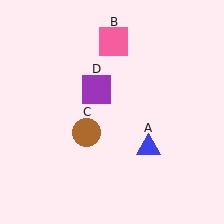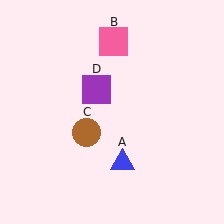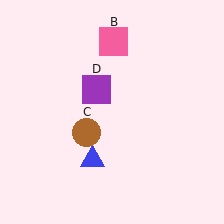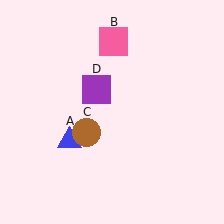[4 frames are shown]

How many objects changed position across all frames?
1 object changed position: blue triangle (object A).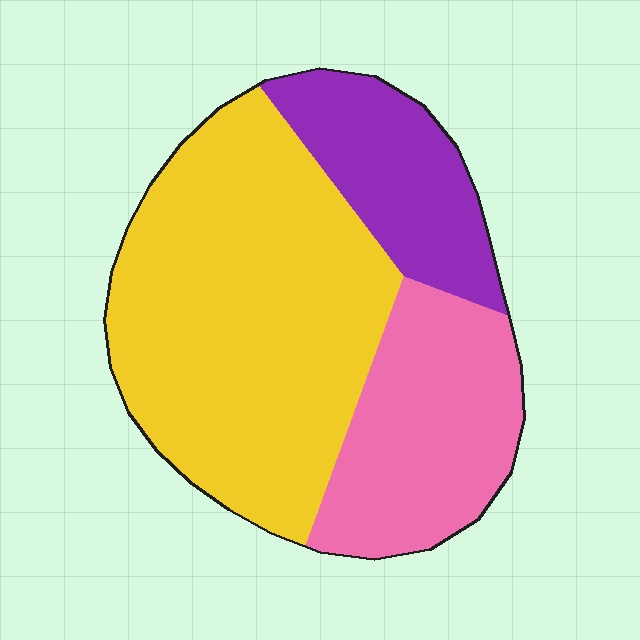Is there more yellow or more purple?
Yellow.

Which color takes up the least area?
Purple, at roughly 20%.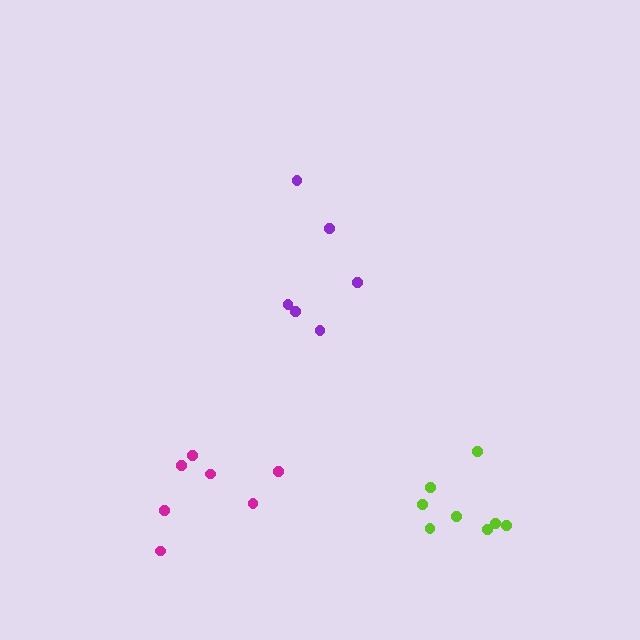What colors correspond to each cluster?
The clusters are colored: magenta, purple, lime.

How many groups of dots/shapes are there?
There are 3 groups.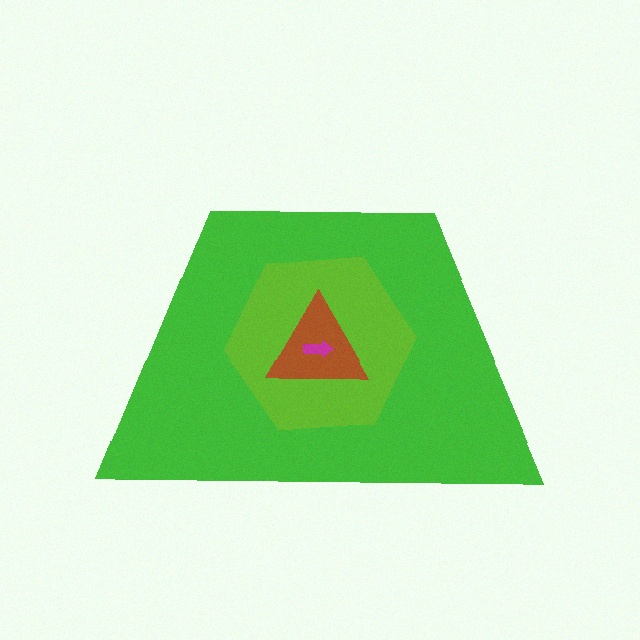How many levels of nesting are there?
4.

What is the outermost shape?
The green trapezoid.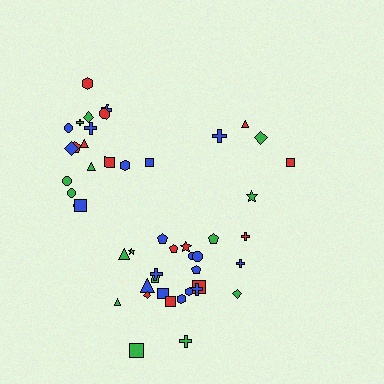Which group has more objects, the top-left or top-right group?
The top-left group.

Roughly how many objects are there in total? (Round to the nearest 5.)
Roughly 50 objects in total.